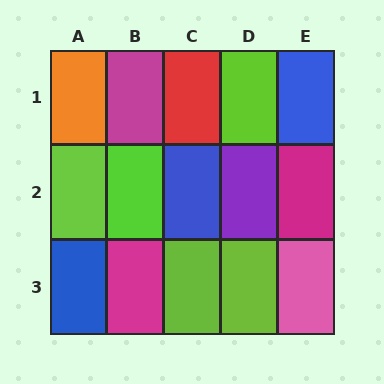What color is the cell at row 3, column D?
Lime.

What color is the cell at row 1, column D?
Lime.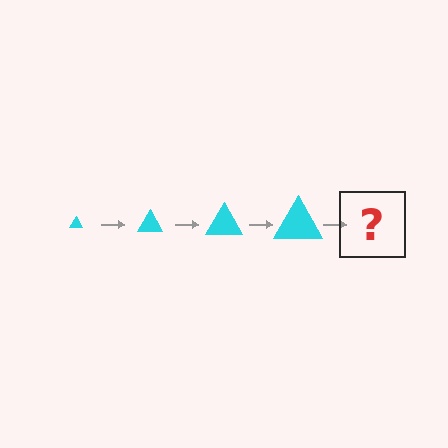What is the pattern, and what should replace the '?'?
The pattern is that the triangle gets progressively larger each step. The '?' should be a cyan triangle, larger than the previous one.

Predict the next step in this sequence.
The next step is a cyan triangle, larger than the previous one.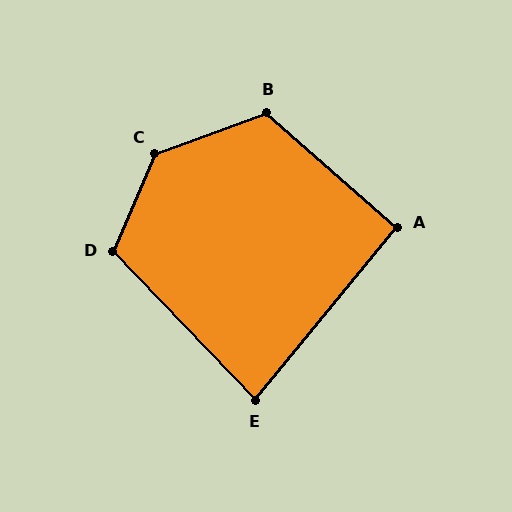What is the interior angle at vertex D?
Approximately 112 degrees (obtuse).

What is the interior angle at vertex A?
Approximately 92 degrees (approximately right).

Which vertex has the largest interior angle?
C, at approximately 134 degrees.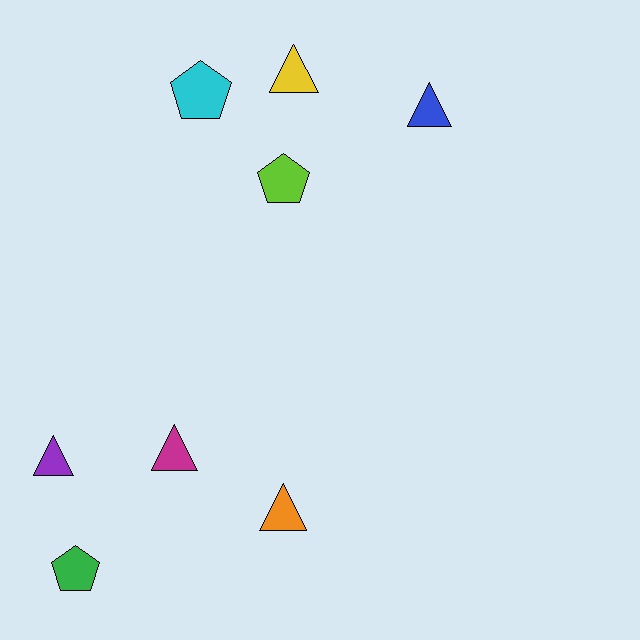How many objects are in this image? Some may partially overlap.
There are 8 objects.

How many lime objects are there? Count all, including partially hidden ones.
There is 1 lime object.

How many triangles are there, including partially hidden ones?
There are 5 triangles.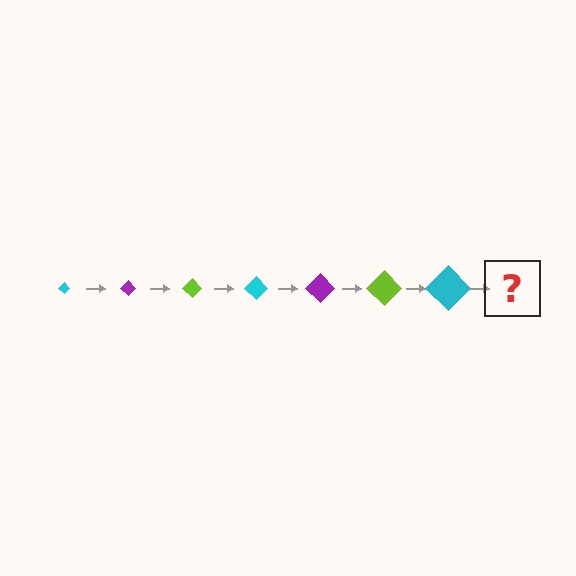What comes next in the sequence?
The next element should be a purple diamond, larger than the previous one.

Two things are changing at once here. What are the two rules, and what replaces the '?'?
The two rules are that the diamond grows larger each step and the color cycles through cyan, purple, and lime. The '?' should be a purple diamond, larger than the previous one.